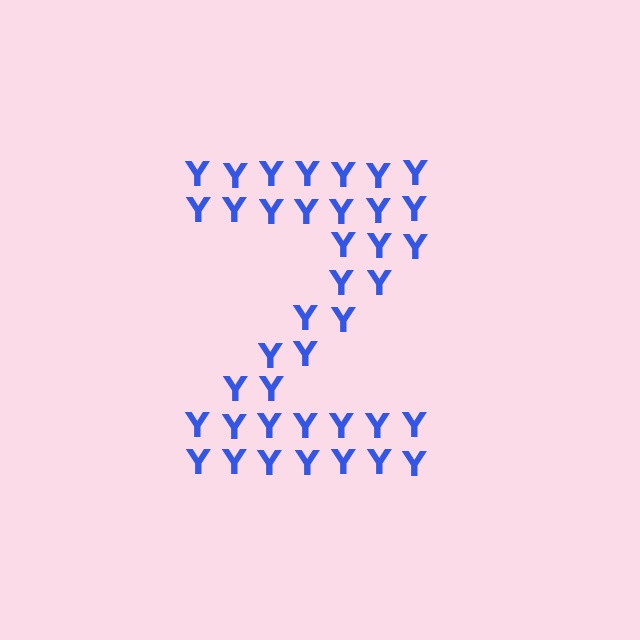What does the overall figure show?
The overall figure shows the letter Z.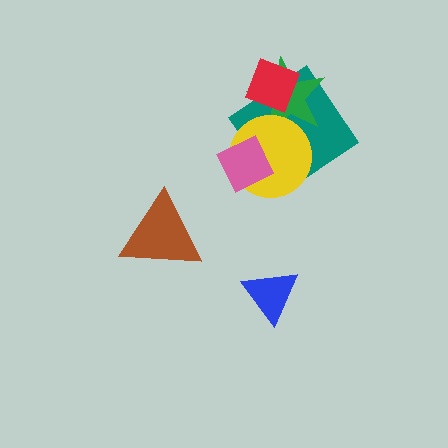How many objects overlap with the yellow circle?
3 objects overlap with the yellow circle.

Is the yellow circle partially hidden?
Yes, it is partially covered by another shape.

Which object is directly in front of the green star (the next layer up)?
The yellow circle is directly in front of the green star.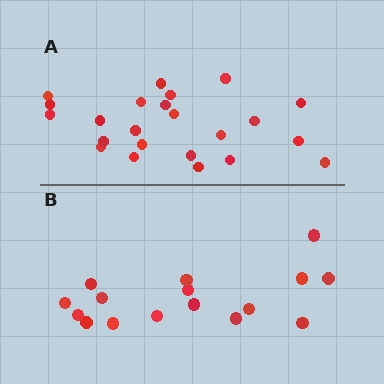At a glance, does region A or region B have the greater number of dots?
Region A (the top region) has more dots.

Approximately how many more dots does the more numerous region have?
Region A has roughly 8 or so more dots than region B.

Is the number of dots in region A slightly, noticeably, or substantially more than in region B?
Region A has noticeably more, but not dramatically so. The ratio is roughly 1.4 to 1.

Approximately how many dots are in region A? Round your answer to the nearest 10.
About 20 dots. (The exact count is 23, which rounds to 20.)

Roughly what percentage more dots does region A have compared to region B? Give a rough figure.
About 45% more.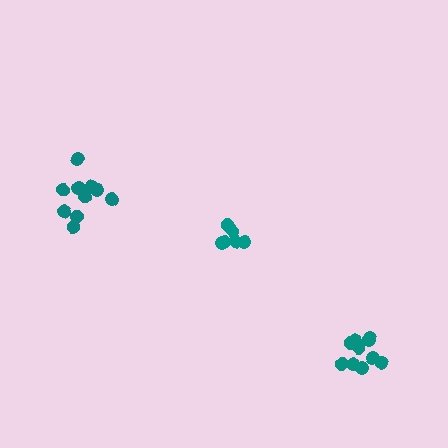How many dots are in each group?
Group 1: 10 dots, Group 2: 6 dots, Group 3: 11 dots (27 total).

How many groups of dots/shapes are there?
There are 3 groups.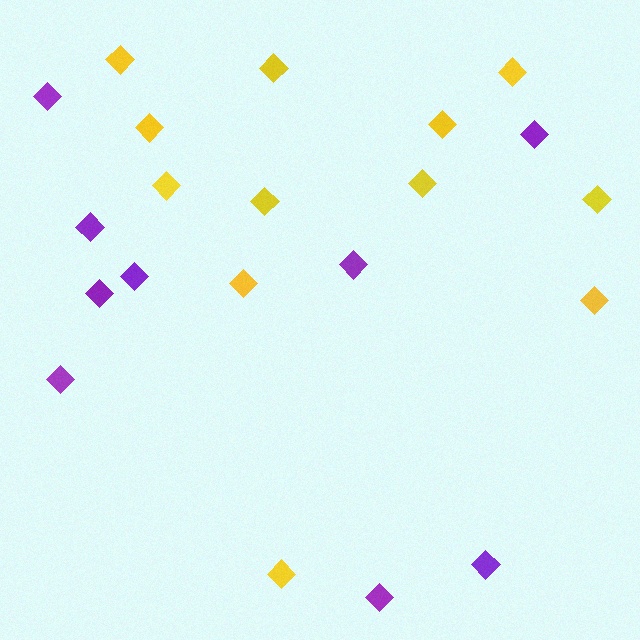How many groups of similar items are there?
There are 2 groups: one group of purple diamonds (9) and one group of yellow diamonds (12).